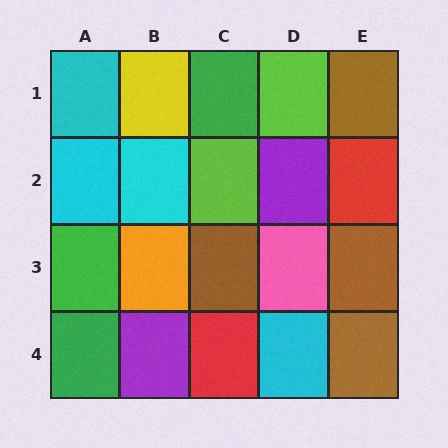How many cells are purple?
2 cells are purple.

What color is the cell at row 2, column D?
Purple.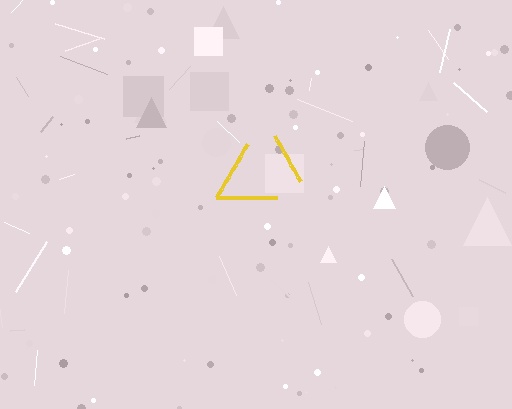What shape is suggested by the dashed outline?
The dashed outline suggests a triangle.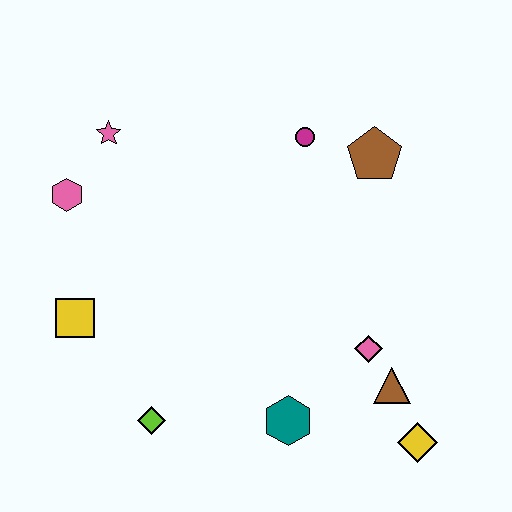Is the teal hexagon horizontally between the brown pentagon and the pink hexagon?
Yes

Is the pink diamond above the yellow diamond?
Yes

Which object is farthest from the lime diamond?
The brown pentagon is farthest from the lime diamond.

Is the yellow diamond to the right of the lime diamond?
Yes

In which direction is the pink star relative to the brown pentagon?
The pink star is to the left of the brown pentagon.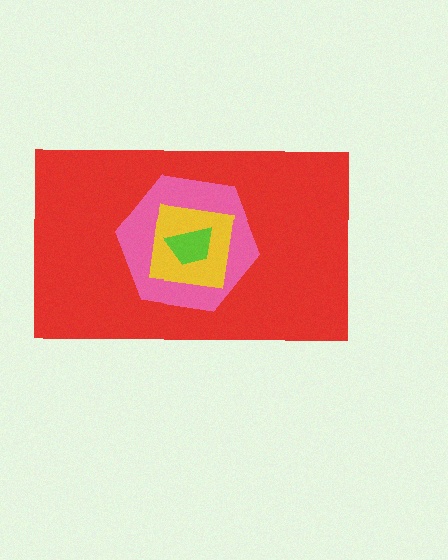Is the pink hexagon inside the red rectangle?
Yes.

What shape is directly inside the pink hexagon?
The yellow square.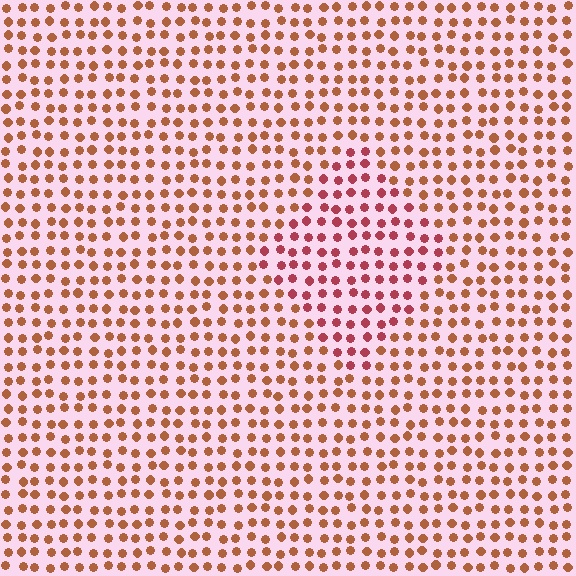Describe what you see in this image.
The image is filled with small brown elements in a uniform arrangement. A diamond-shaped region is visible where the elements are tinted to a slightly different hue, forming a subtle color boundary.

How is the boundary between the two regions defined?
The boundary is defined purely by a slight shift in hue (about 31 degrees). Spacing, size, and orientation are identical on both sides.